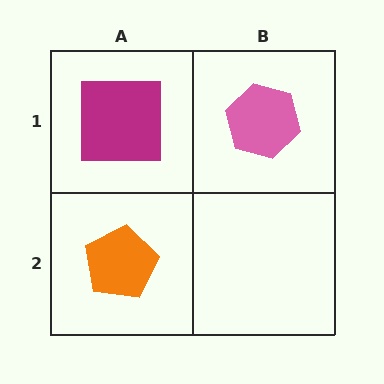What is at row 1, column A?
A magenta square.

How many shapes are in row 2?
1 shape.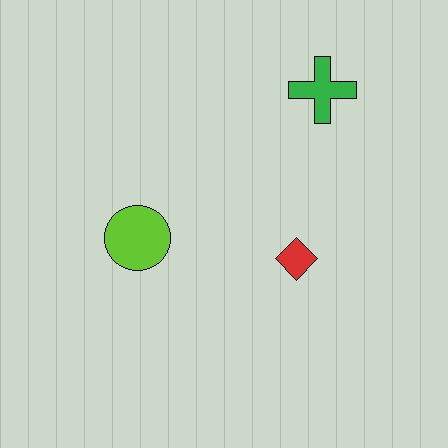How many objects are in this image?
There are 3 objects.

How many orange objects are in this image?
There are no orange objects.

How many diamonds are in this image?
There is 1 diamond.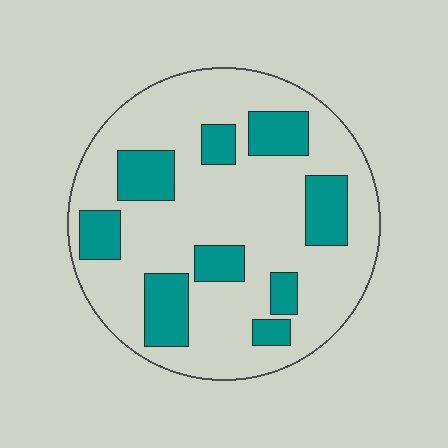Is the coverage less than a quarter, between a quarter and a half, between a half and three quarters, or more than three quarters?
Between a quarter and a half.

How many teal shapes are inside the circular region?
9.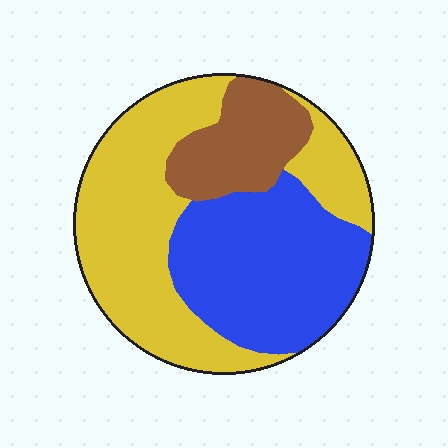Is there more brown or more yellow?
Yellow.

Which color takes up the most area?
Yellow, at roughly 45%.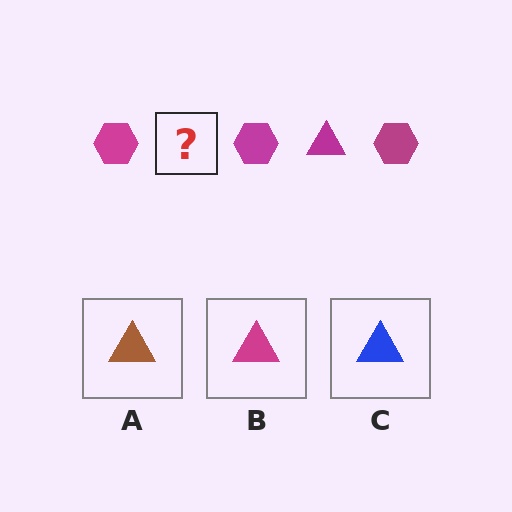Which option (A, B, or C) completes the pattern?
B.